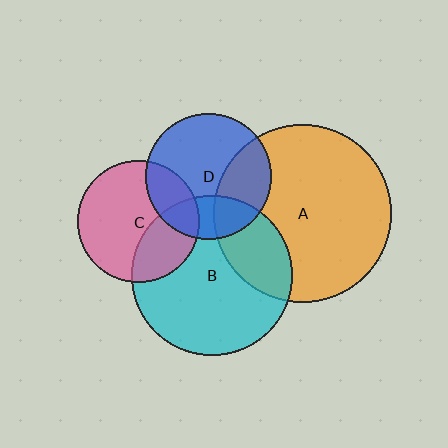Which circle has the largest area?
Circle A (orange).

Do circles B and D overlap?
Yes.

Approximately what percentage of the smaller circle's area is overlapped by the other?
Approximately 25%.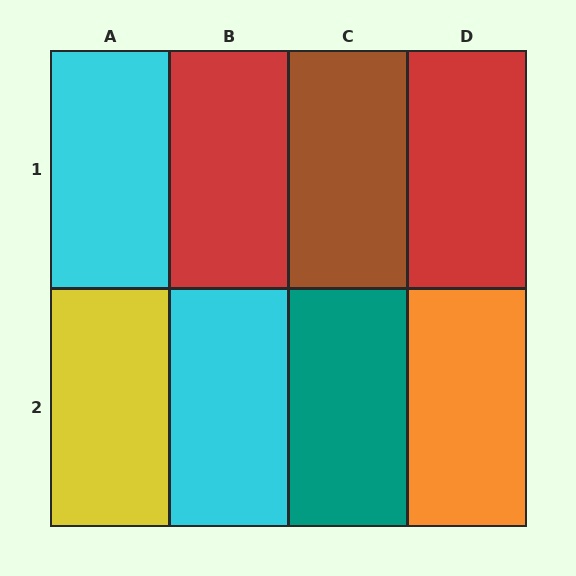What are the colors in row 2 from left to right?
Yellow, cyan, teal, orange.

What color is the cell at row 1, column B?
Red.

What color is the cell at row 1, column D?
Red.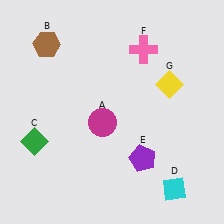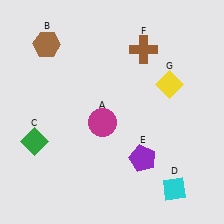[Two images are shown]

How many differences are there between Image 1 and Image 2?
There is 1 difference between the two images.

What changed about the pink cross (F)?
In Image 1, F is pink. In Image 2, it changed to brown.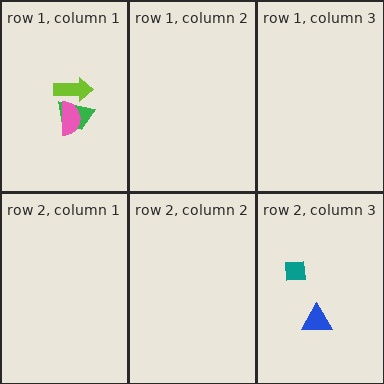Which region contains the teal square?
The row 2, column 3 region.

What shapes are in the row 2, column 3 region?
The teal square, the blue triangle.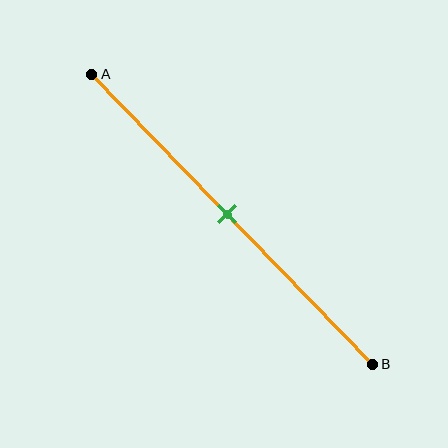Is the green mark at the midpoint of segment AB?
Yes, the mark is approximately at the midpoint.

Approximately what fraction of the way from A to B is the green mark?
The green mark is approximately 50% of the way from A to B.